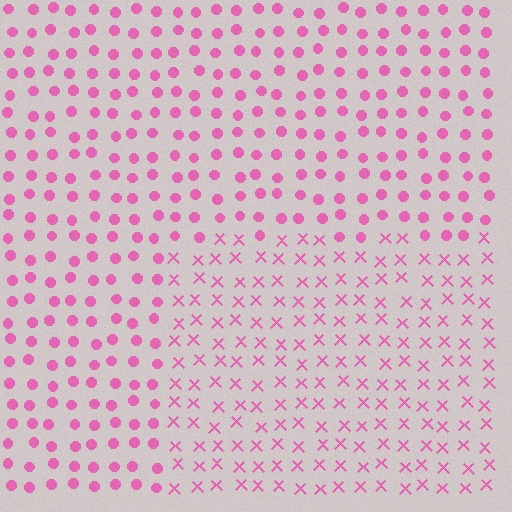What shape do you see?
I see a rectangle.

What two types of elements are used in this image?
The image uses X marks inside the rectangle region and circles outside it.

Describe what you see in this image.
The image is filled with small pink elements arranged in a uniform grid. A rectangle-shaped region contains X marks, while the surrounding area contains circles. The boundary is defined purely by the change in element shape.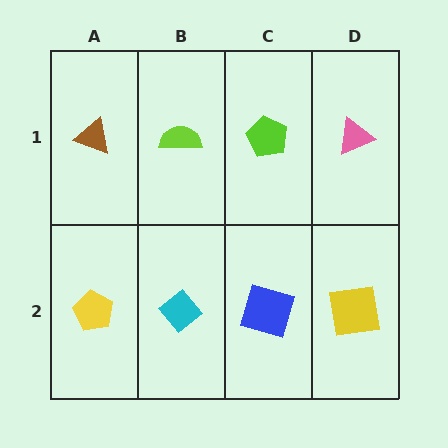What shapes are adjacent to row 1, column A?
A yellow pentagon (row 2, column A), a lime semicircle (row 1, column B).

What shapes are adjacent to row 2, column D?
A pink triangle (row 1, column D), a blue square (row 2, column C).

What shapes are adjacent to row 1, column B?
A cyan diamond (row 2, column B), a brown triangle (row 1, column A), a lime pentagon (row 1, column C).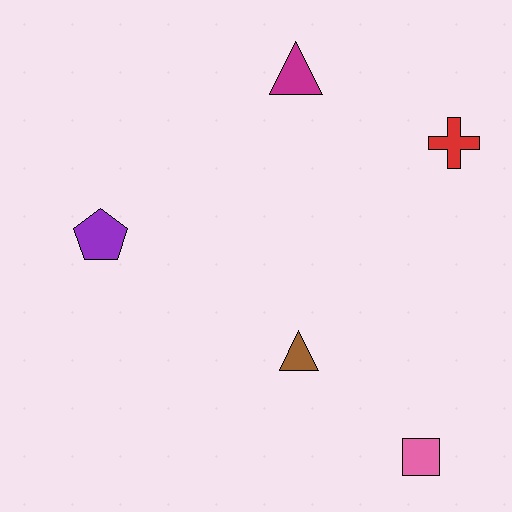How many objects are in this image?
There are 5 objects.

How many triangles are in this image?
There are 2 triangles.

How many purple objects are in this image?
There is 1 purple object.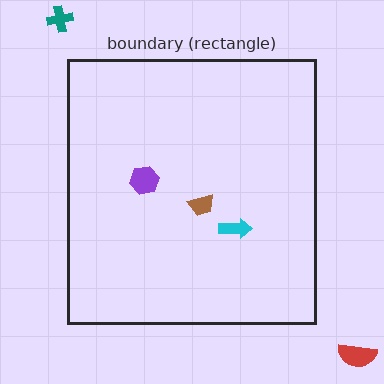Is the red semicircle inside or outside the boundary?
Outside.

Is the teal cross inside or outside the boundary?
Outside.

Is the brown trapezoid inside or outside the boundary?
Inside.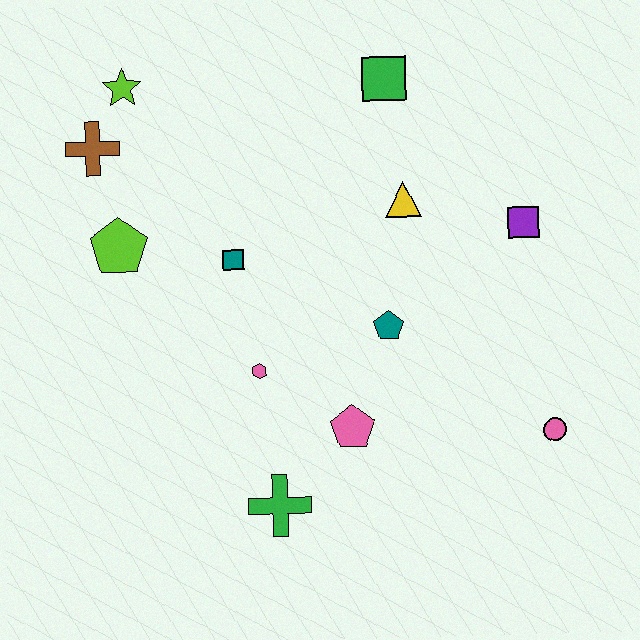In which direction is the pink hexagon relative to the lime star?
The pink hexagon is below the lime star.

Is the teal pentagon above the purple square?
No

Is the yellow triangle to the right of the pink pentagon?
Yes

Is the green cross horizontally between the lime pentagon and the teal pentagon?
Yes